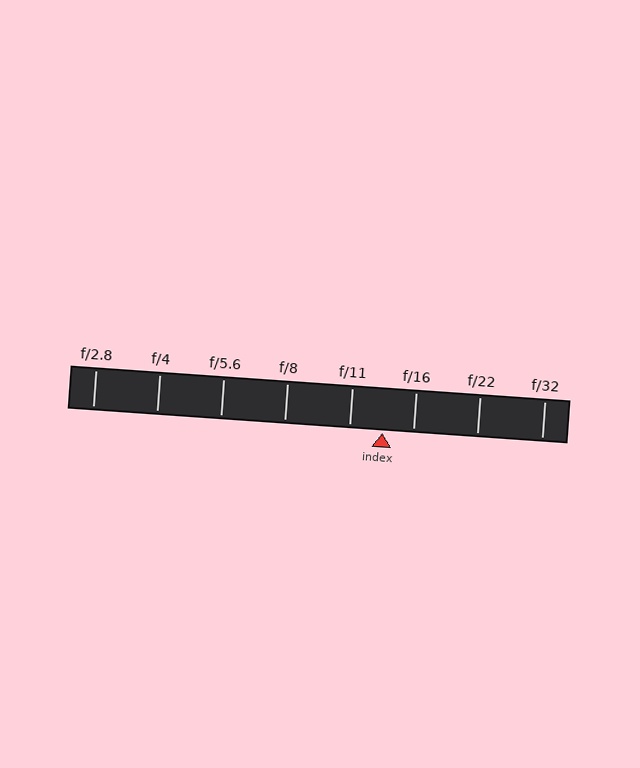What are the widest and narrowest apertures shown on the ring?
The widest aperture shown is f/2.8 and the narrowest is f/32.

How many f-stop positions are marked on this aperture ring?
There are 8 f-stop positions marked.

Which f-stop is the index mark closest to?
The index mark is closest to f/16.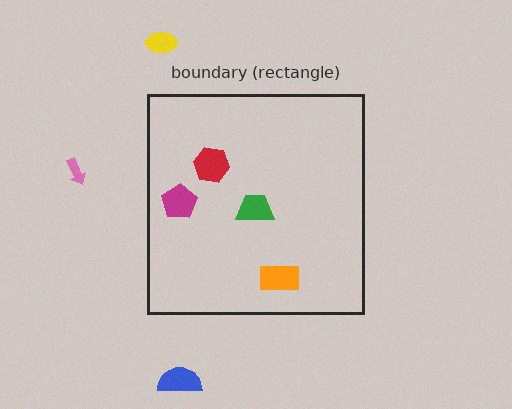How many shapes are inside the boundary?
4 inside, 3 outside.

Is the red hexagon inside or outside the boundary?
Inside.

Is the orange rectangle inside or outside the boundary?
Inside.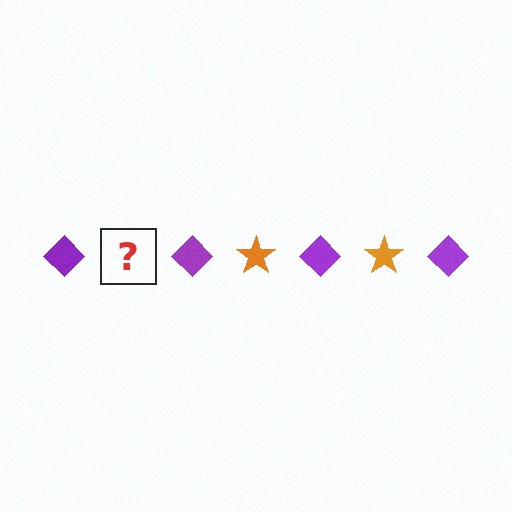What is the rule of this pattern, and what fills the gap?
The rule is that the pattern alternates between purple diamond and orange star. The gap should be filled with an orange star.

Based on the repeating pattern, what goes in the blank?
The blank should be an orange star.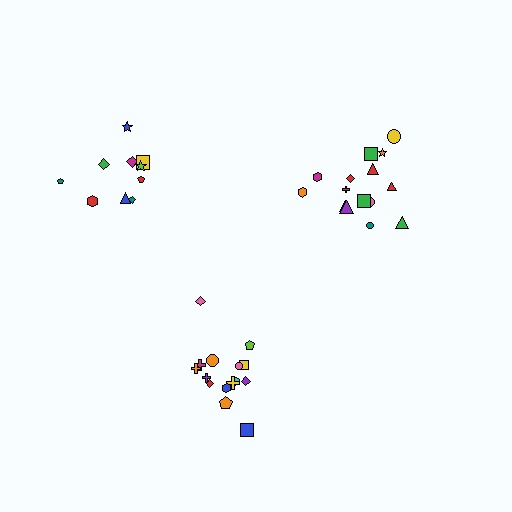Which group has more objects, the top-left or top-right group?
The top-right group.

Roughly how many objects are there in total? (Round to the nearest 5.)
Roughly 40 objects in total.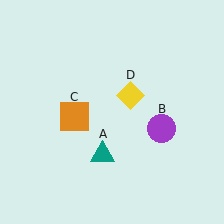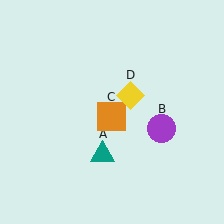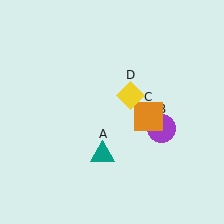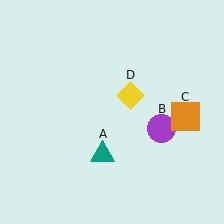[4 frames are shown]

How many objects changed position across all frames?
1 object changed position: orange square (object C).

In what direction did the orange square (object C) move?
The orange square (object C) moved right.